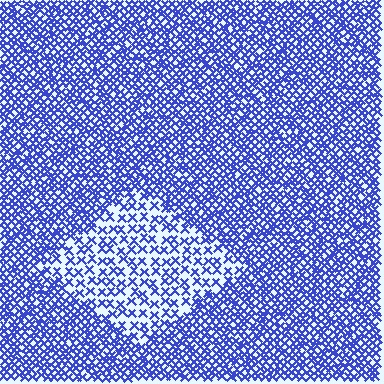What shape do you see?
I see a diamond.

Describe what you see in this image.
The image contains small blue elements arranged at two different densities. A diamond-shaped region is visible where the elements are less densely packed than the surrounding area.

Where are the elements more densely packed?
The elements are more densely packed outside the diamond boundary.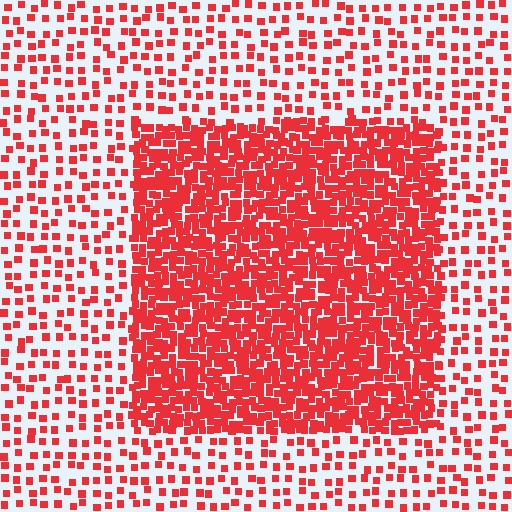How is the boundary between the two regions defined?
The boundary is defined by a change in element density (approximately 3.0x ratio). All elements are the same color, size, and shape.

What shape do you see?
I see a rectangle.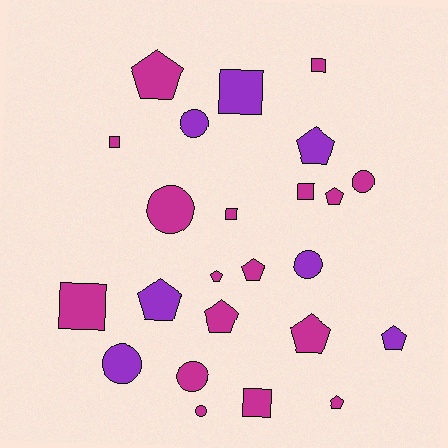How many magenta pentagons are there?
There are 7 magenta pentagons.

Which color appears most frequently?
Magenta, with 17 objects.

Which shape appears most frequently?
Pentagon, with 10 objects.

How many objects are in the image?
There are 24 objects.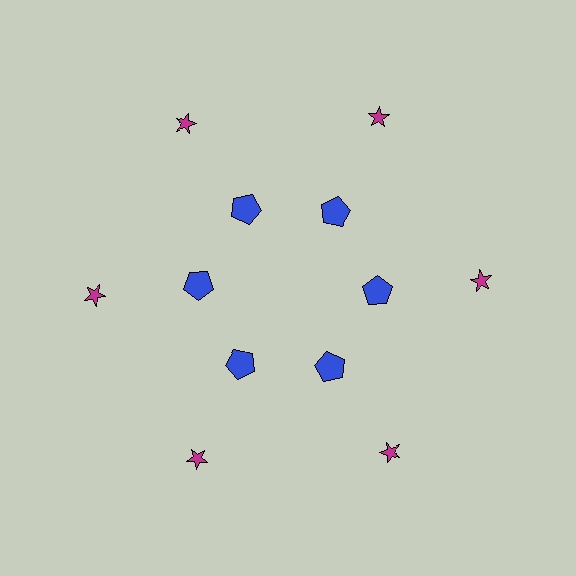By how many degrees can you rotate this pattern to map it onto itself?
The pattern maps onto itself every 60 degrees of rotation.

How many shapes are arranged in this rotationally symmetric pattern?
There are 12 shapes, arranged in 6 groups of 2.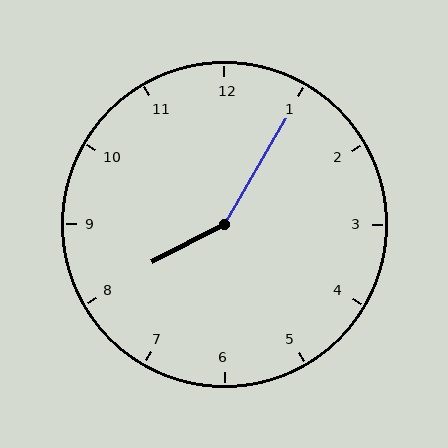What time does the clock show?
8:05.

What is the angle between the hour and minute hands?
Approximately 148 degrees.